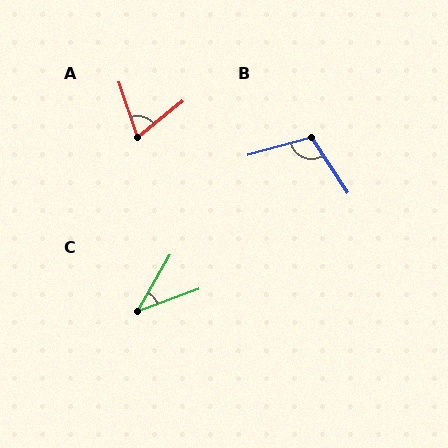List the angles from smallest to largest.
C (40°), A (69°), B (108°).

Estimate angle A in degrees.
Approximately 69 degrees.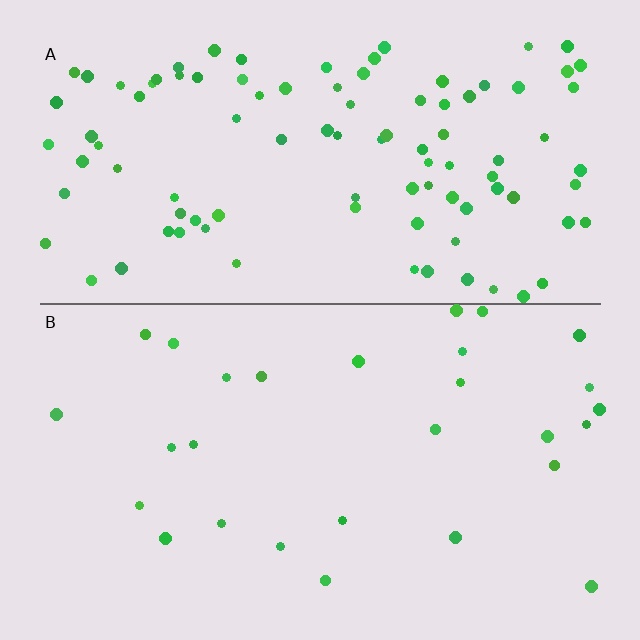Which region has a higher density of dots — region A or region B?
A (the top).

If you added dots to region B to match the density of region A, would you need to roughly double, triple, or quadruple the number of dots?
Approximately triple.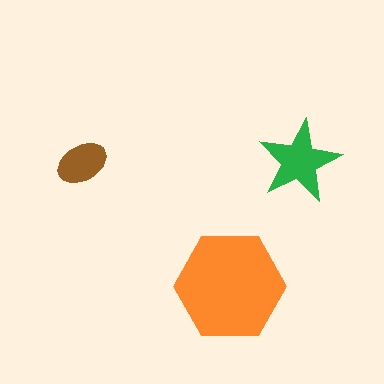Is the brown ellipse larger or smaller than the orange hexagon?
Smaller.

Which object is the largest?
The orange hexagon.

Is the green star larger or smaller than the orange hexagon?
Smaller.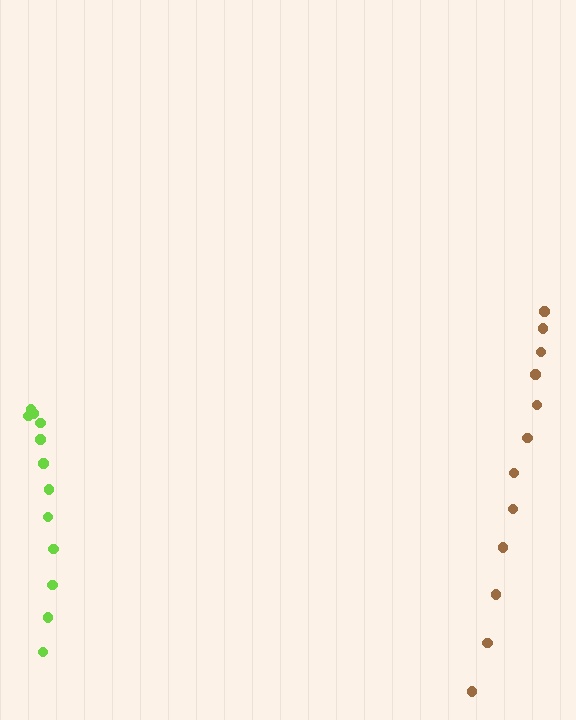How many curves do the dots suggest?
There are 2 distinct paths.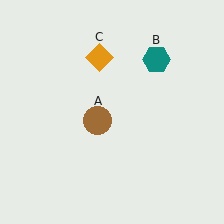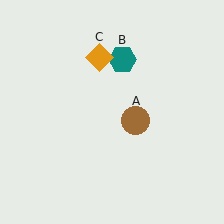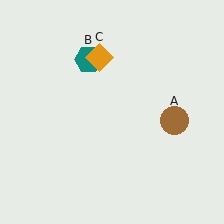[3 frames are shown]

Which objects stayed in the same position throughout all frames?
Orange diamond (object C) remained stationary.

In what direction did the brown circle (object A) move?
The brown circle (object A) moved right.